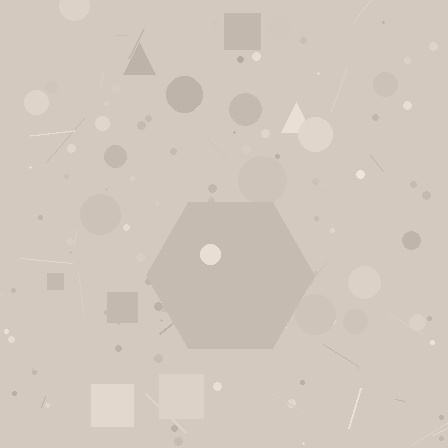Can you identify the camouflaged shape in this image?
The camouflaged shape is a hexagon.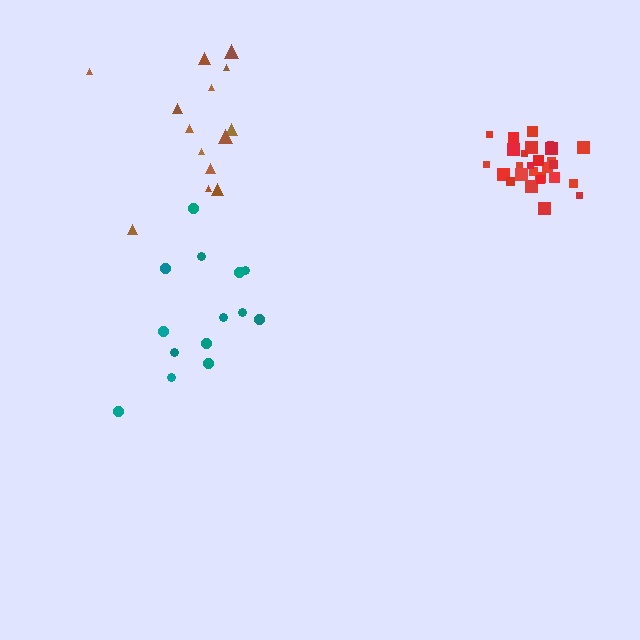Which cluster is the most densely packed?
Red.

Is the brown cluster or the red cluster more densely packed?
Red.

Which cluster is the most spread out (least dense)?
Brown.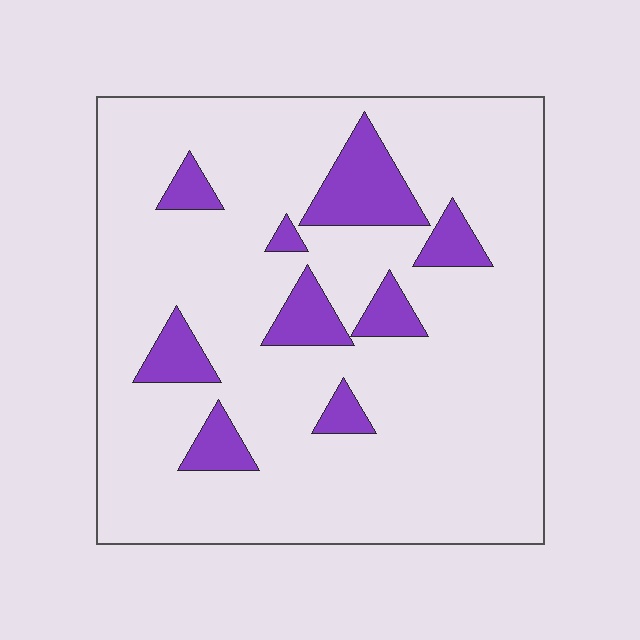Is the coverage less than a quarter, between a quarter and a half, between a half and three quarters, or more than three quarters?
Less than a quarter.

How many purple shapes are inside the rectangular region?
9.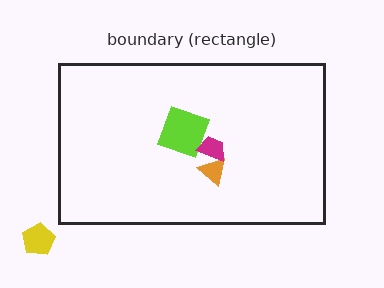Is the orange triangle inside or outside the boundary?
Inside.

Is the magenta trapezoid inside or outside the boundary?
Inside.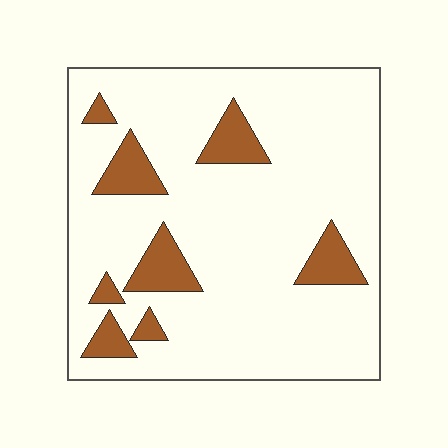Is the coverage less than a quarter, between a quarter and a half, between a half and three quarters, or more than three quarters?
Less than a quarter.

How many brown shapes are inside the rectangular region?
8.